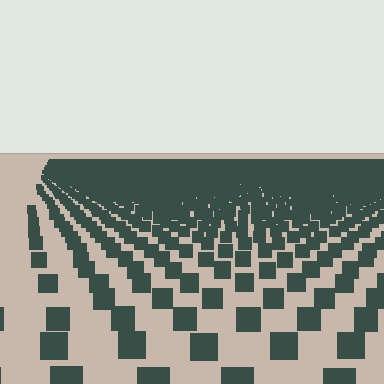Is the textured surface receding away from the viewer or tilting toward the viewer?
The surface is receding away from the viewer. Texture elements get smaller and denser toward the top.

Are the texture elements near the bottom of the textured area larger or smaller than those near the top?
Larger. Near the bottom, elements are closer to the viewer and appear at a bigger on-screen size.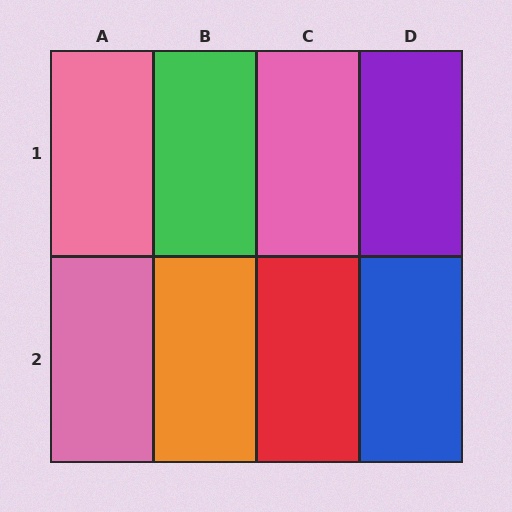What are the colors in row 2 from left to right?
Pink, orange, red, blue.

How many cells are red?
1 cell is red.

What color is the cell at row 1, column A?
Pink.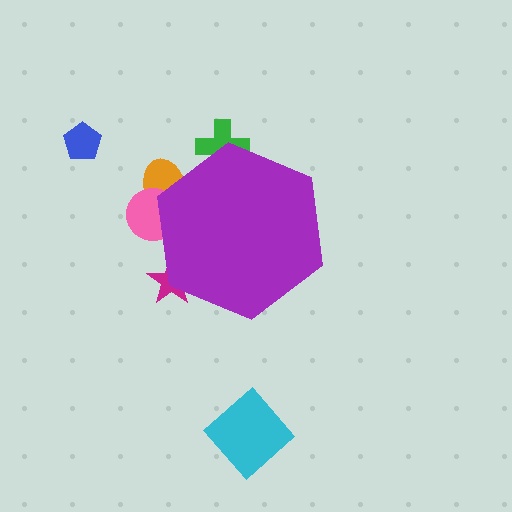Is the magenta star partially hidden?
Yes, the magenta star is partially hidden behind the purple hexagon.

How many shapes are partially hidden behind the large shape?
4 shapes are partially hidden.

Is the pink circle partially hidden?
Yes, the pink circle is partially hidden behind the purple hexagon.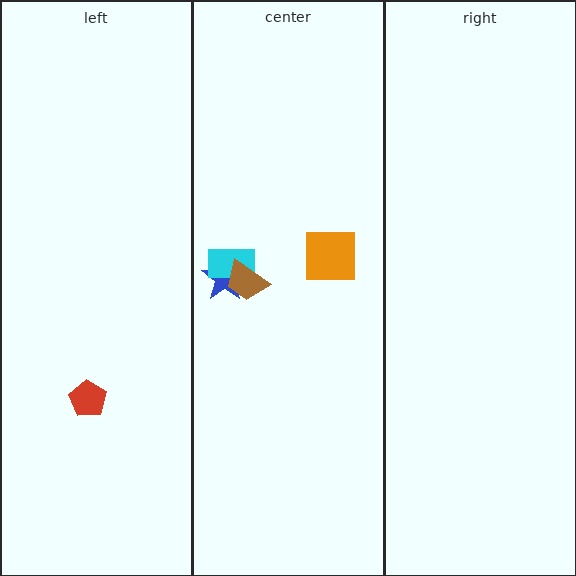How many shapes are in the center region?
4.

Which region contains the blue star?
The center region.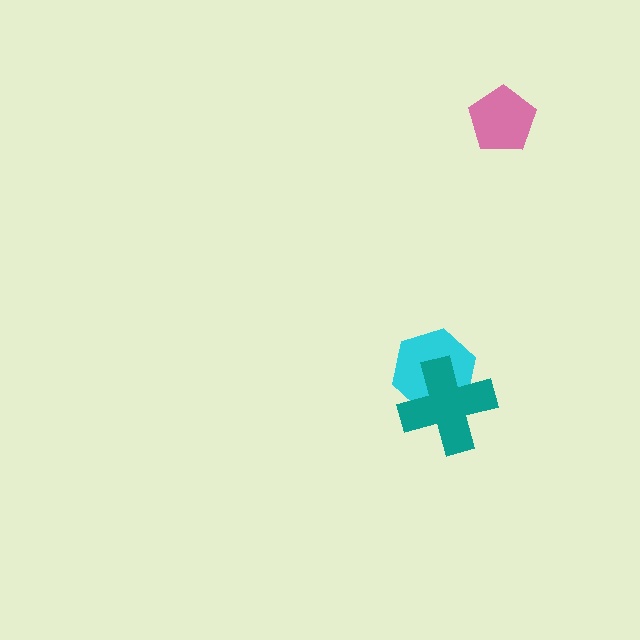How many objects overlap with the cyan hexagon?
1 object overlaps with the cyan hexagon.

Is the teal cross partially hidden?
No, no other shape covers it.